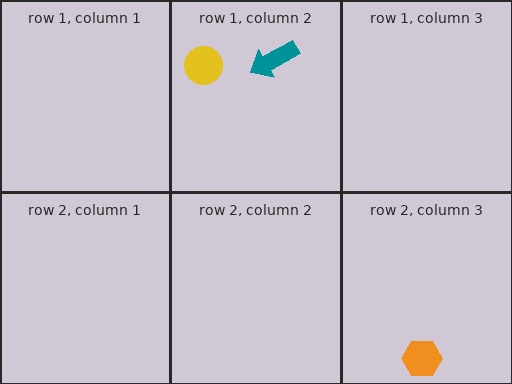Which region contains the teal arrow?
The row 1, column 2 region.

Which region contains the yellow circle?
The row 1, column 2 region.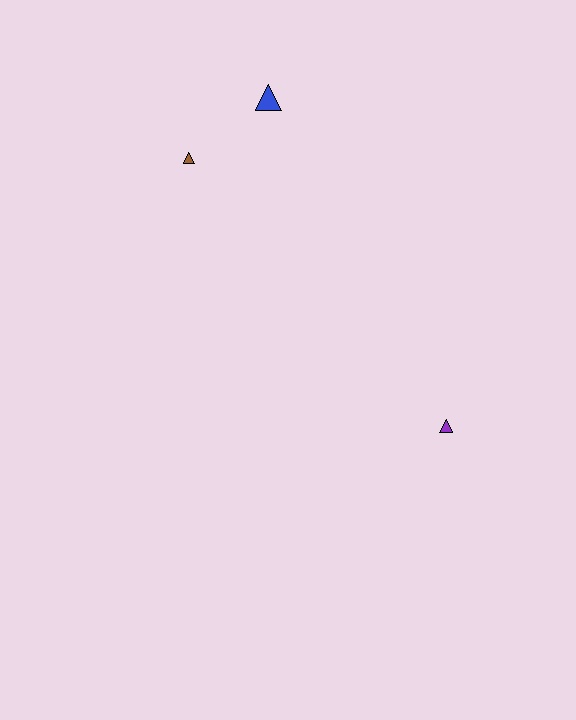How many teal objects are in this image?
There are no teal objects.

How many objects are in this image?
There are 3 objects.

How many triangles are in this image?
There are 3 triangles.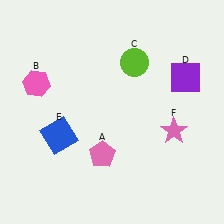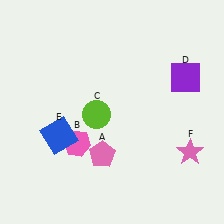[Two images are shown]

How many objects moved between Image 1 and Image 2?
3 objects moved between the two images.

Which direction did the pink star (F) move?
The pink star (F) moved down.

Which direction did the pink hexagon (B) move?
The pink hexagon (B) moved down.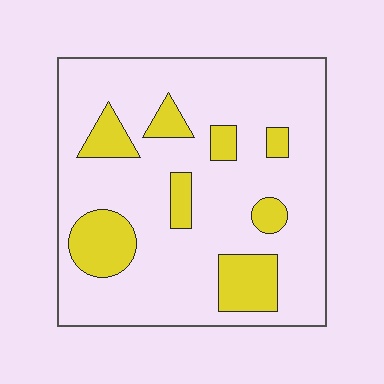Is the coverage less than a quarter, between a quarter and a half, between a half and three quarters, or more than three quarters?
Less than a quarter.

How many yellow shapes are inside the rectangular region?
8.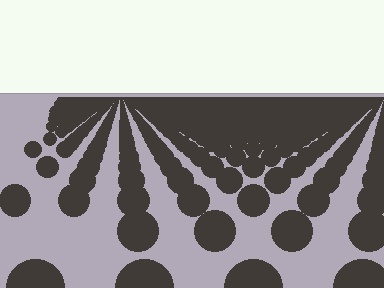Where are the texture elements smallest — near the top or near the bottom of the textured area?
Near the top.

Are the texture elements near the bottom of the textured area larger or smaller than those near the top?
Larger. Near the bottom, elements are closer to the viewer and appear at a bigger on-screen size.